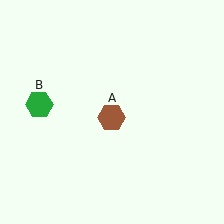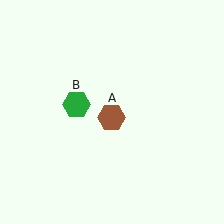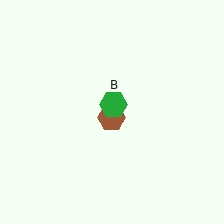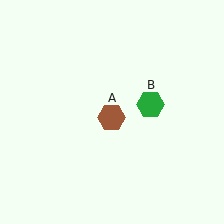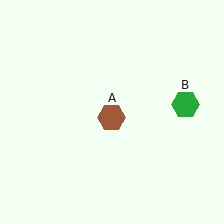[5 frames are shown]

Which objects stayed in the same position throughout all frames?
Brown hexagon (object A) remained stationary.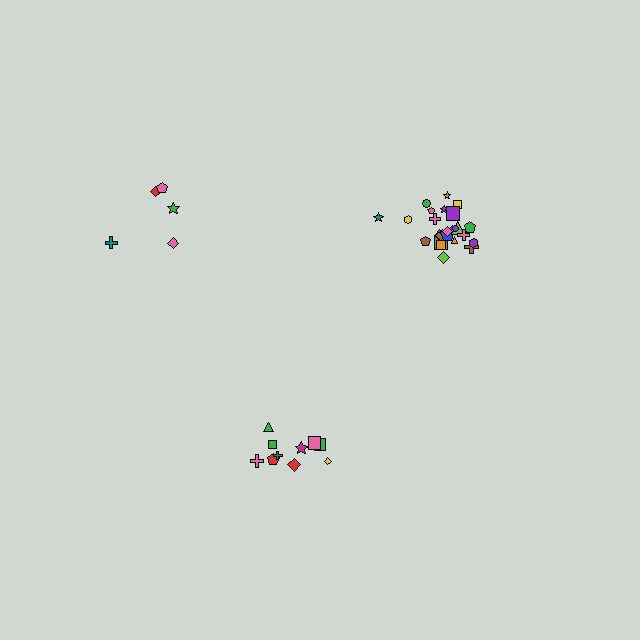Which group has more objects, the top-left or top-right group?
The top-right group.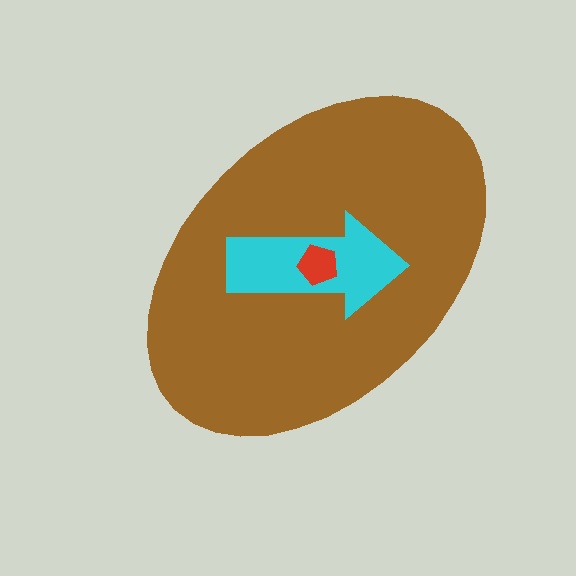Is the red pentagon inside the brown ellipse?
Yes.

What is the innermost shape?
The red pentagon.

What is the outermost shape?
The brown ellipse.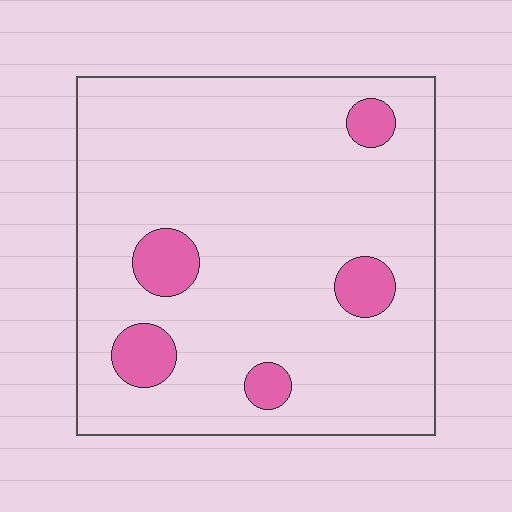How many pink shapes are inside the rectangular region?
5.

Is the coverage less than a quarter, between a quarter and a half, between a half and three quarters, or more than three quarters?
Less than a quarter.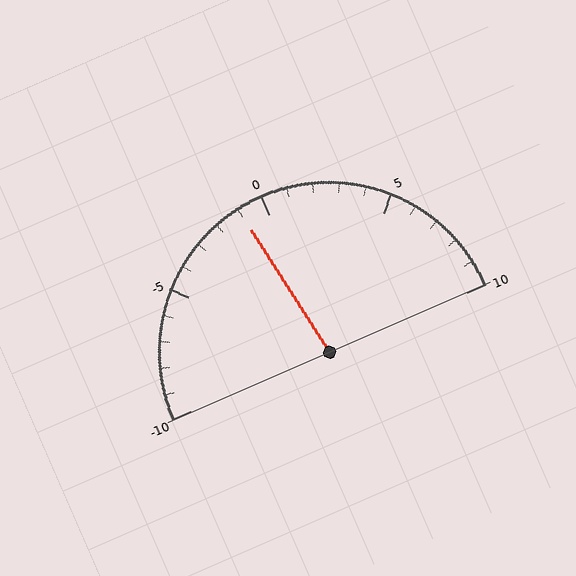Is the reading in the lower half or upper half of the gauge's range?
The reading is in the lower half of the range (-10 to 10).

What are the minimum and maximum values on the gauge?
The gauge ranges from -10 to 10.